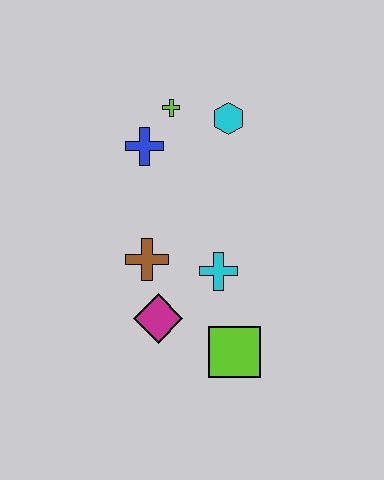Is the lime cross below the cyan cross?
No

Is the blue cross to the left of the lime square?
Yes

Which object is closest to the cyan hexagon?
The lime cross is closest to the cyan hexagon.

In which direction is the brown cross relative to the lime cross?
The brown cross is below the lime cross.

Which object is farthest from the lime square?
The lime cross is farthest from the lime square.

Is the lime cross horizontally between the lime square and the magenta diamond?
Yes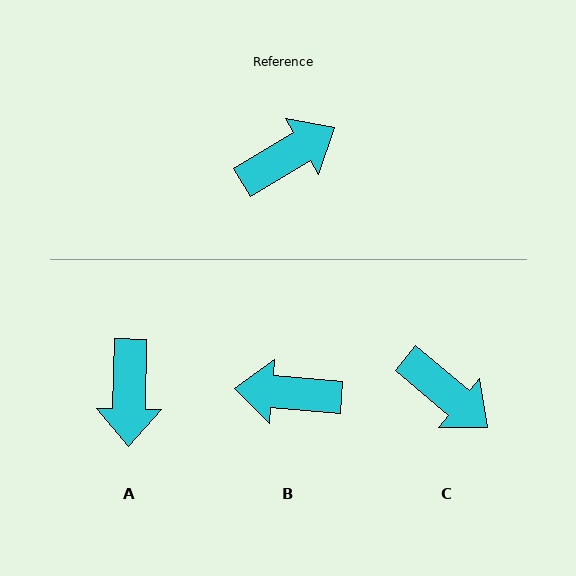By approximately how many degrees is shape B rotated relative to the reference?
Approximately 144 degrees counter-clockwise.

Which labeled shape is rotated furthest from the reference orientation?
B, about 144 degrees away.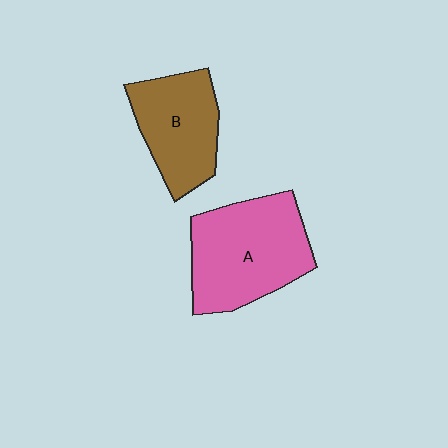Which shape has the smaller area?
Shape B (brown).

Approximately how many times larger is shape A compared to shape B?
Approximately 1.4 times.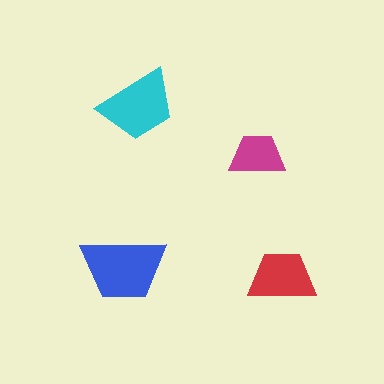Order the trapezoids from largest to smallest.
the blue one, the cyan one, the red one, the magenta one.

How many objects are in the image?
There are 4 objects in the image.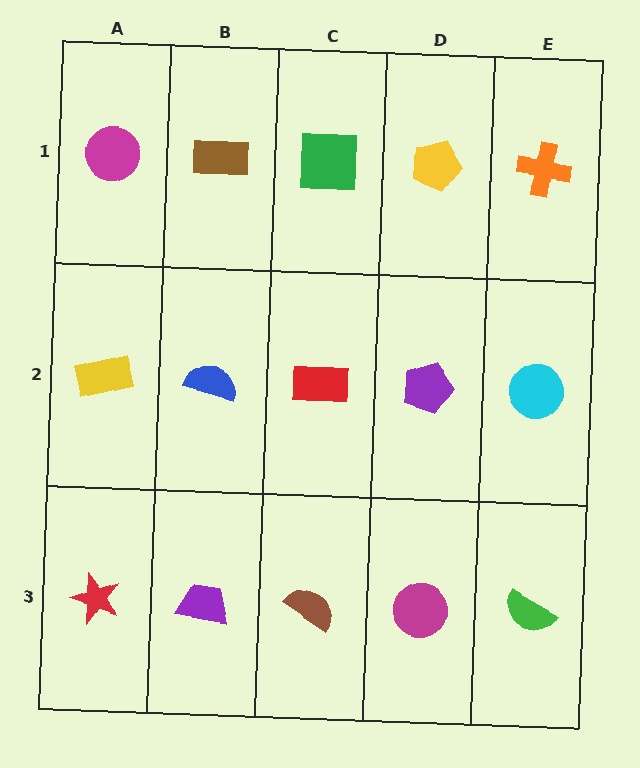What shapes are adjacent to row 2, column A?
A magenta circle (row 1, column A), a red star (row 3, column A), a blue semicircle (row 2, column B).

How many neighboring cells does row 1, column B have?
3.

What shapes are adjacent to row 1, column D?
A purple pentagon (row 2, column D), a green square (row 1, column C), an orange cross (row 1, column E).